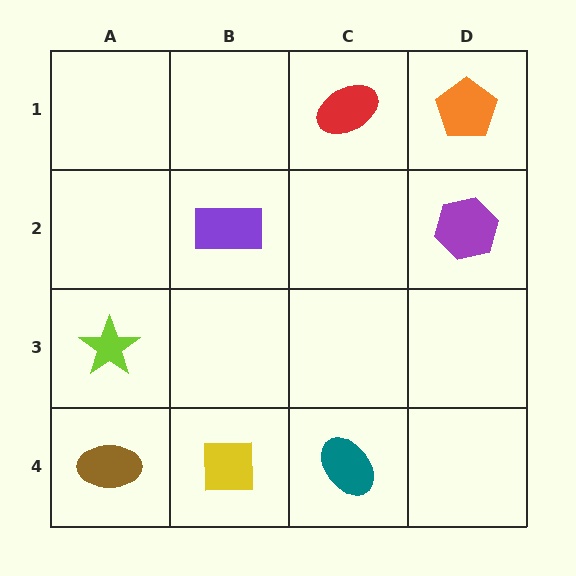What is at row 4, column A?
A brown ellipse.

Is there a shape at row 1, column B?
No, that cell is empty.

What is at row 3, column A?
A lime star.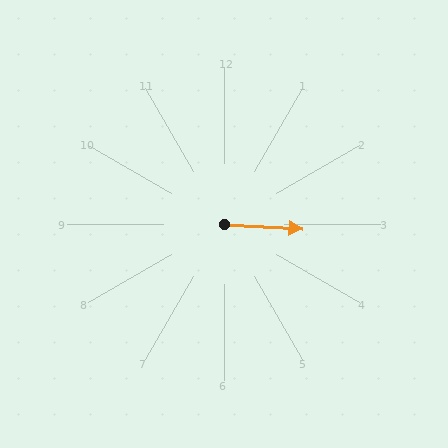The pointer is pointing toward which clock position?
Roughly 3 o'clock.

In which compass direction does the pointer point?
East.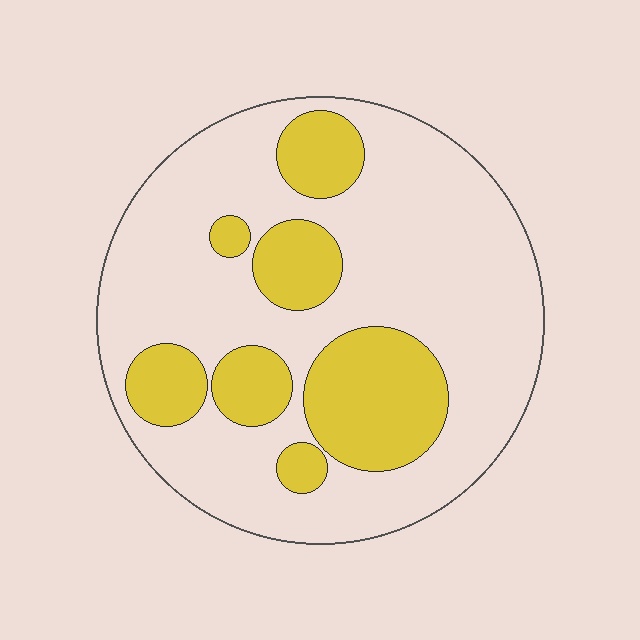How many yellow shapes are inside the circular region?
7.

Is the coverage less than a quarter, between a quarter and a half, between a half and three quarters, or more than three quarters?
Between a quarter and a half.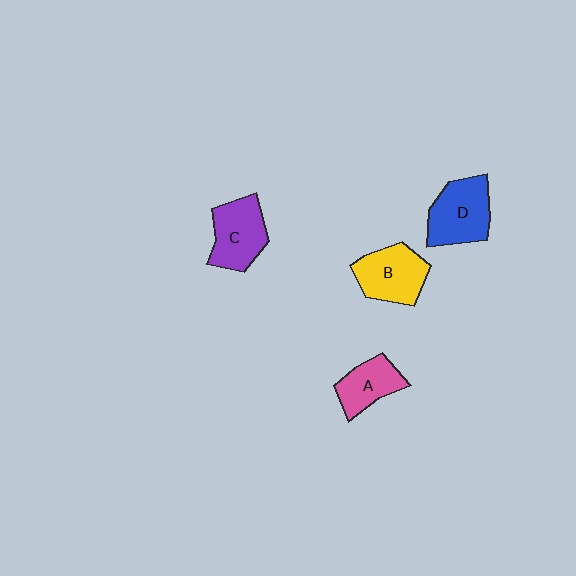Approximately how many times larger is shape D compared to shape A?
Approximately 1.4 times.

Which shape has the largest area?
Shape D (blue).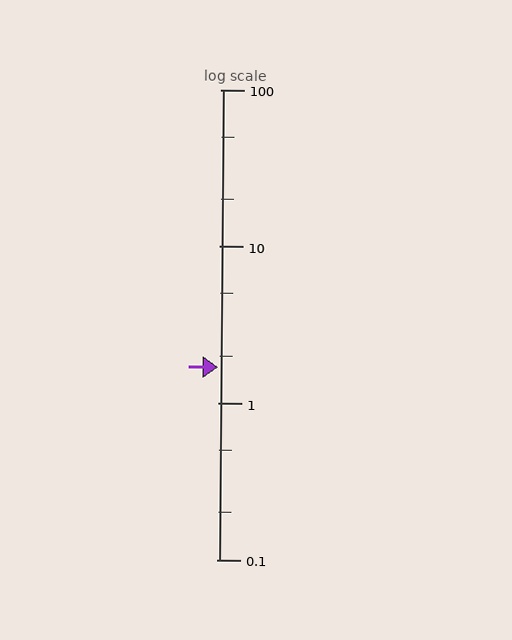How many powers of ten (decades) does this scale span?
The scale spans 3 decades, from 0.1 to 100.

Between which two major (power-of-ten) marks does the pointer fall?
The pointer is between 1 and 10.